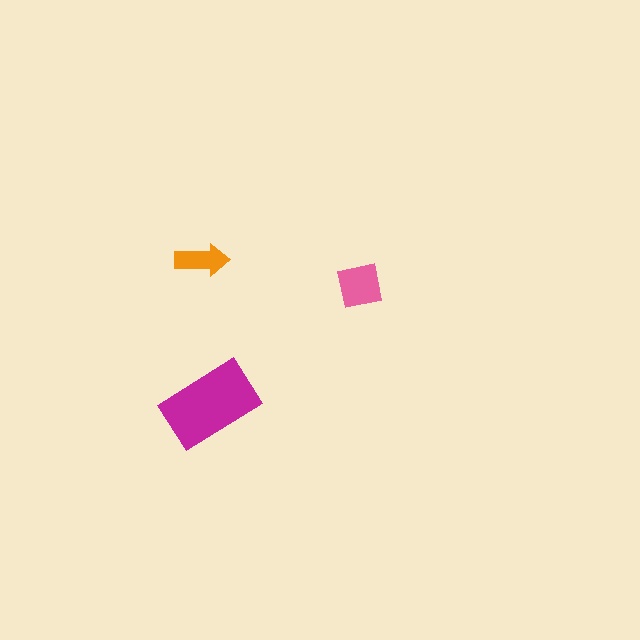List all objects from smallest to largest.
The orange arrow, the pink square, the magenta rectangle.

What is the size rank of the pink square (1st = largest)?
2nd.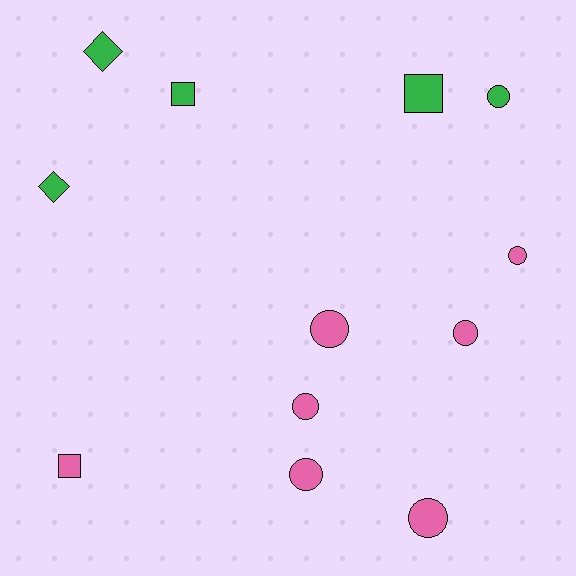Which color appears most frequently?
Pink, with 7 objects.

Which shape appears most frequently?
Circle, with 7 objects.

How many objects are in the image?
There are 12 objects.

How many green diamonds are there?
There are 2 green diamonds.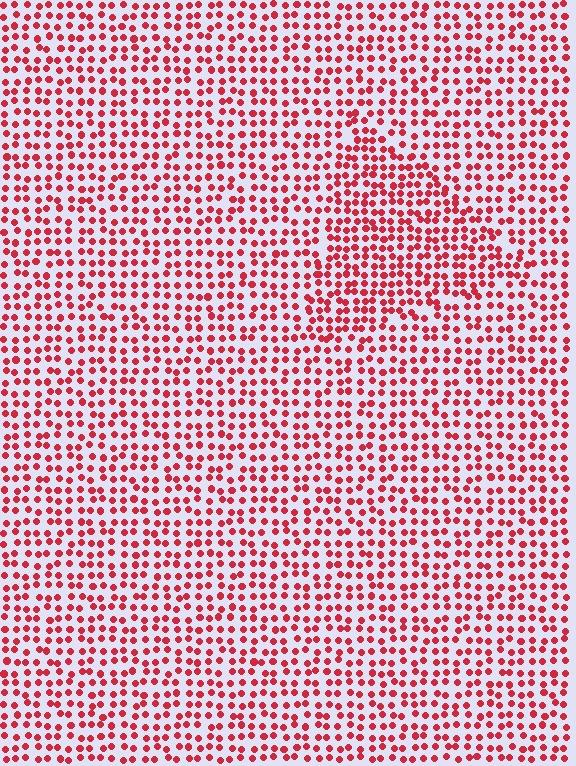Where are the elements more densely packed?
The elements are more densely packed inside the triangle boundary.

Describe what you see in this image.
The image contains small red elements arranged at two different densities. A triangle-shaped region is visible where the elements are more densely packed than the surrounding area.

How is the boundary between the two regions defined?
The boundary is defined by a change in element density (approximately 1.4x ratio). All elements are the same color, size, and shape.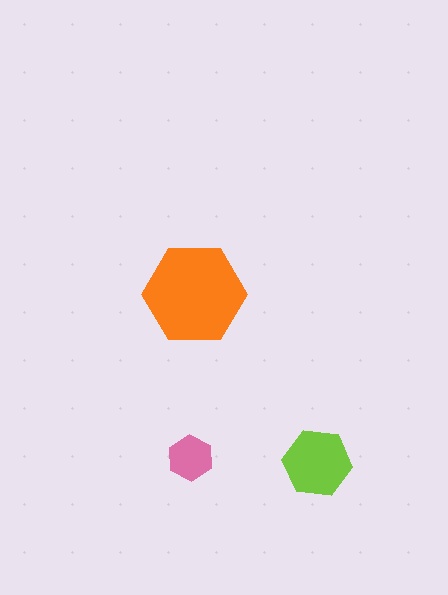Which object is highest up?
The orange hexagon is topmost.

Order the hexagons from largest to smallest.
the orange one, the lime one, the pink one.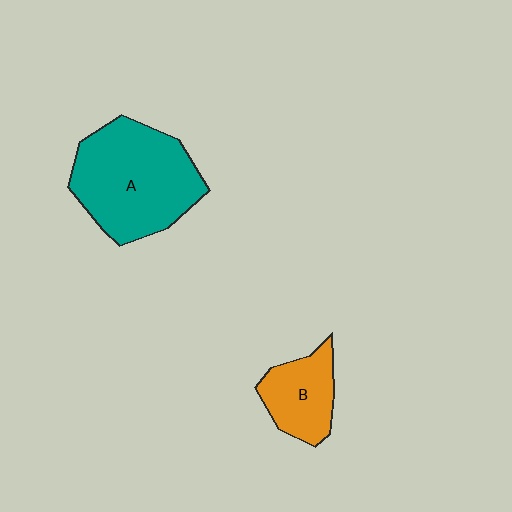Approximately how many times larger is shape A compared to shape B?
Approximately 2.2 times.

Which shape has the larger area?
Shape A (teal).